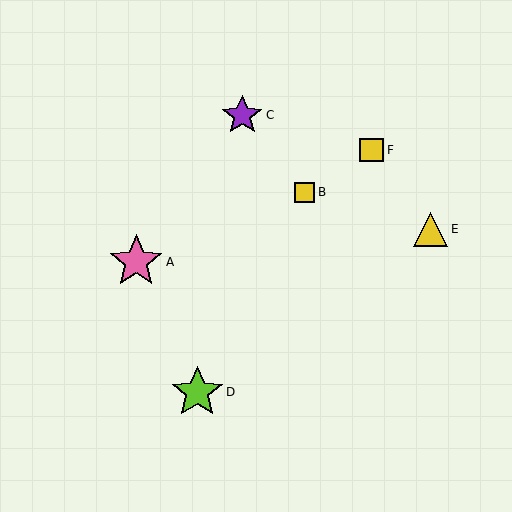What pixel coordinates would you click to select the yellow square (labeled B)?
Click at (304, 192) to select the yellow square B.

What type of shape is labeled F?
Shape F is a yellow square.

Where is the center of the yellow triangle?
The center of the yellow triangle is at (431, 229).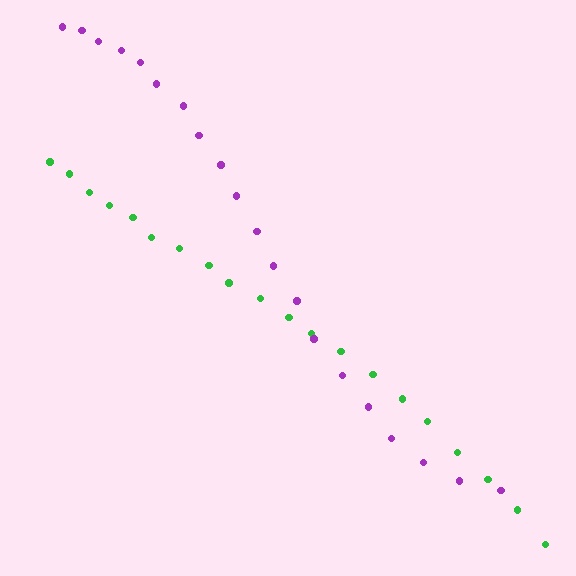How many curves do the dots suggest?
There are 2 distinct paths.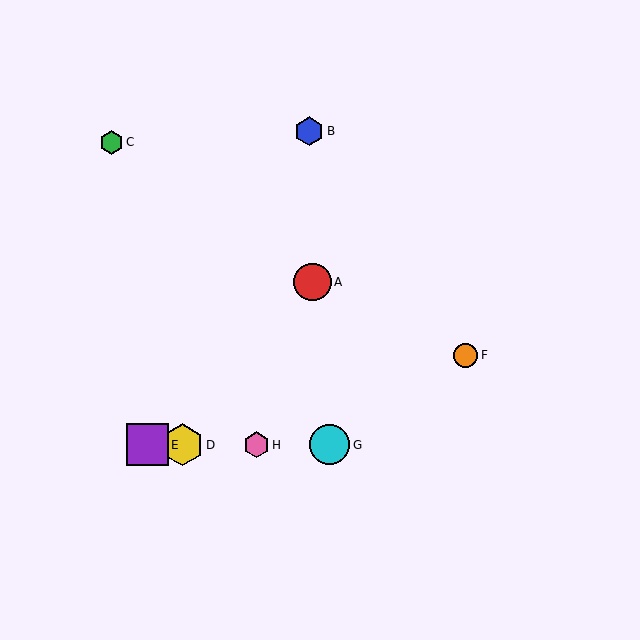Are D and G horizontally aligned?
Yes, both are at y≈445.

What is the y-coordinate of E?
Object E is at y≈445.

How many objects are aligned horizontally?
4 objects (D, E, G, H) are aligned horizontally.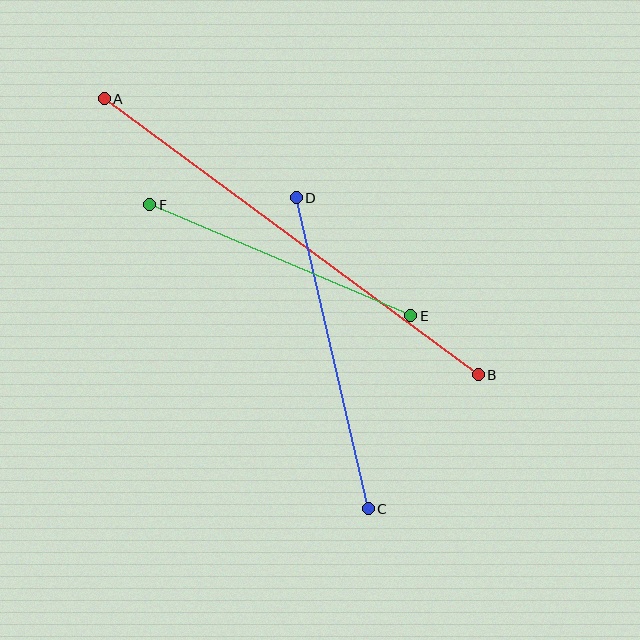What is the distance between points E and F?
The distance is approximately 283 pixels.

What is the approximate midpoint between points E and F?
The midpoint is at approximately (280, 260) pixels.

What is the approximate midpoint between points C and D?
The midpoint is at approximately (332, 353) pixels.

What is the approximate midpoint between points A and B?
The midpoint is at approximately (291, 237) pixels.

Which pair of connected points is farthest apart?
Points A and B are farthest apart.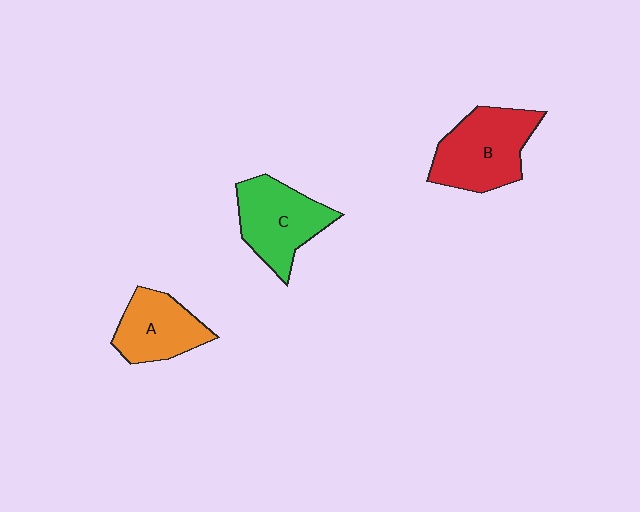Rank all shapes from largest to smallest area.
From largest to smallest: B (red), C (green), A (orange).